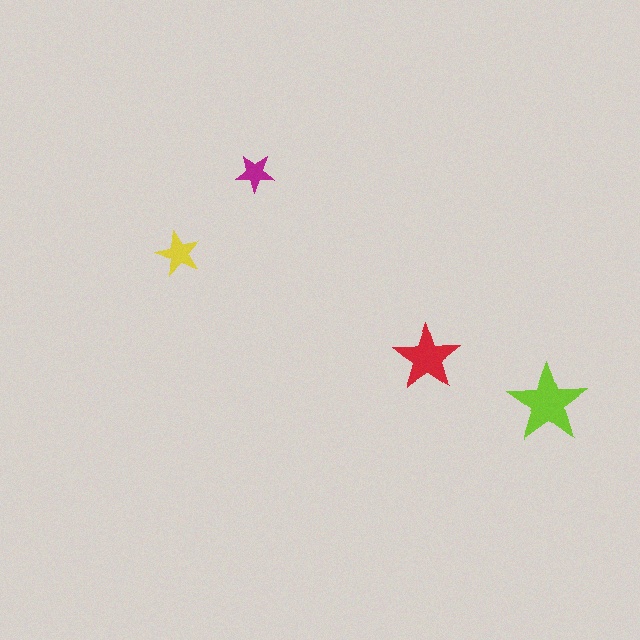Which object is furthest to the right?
The lime star is rightmost.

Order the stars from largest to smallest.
the lime one, the red one, the yellow one, the magenta one.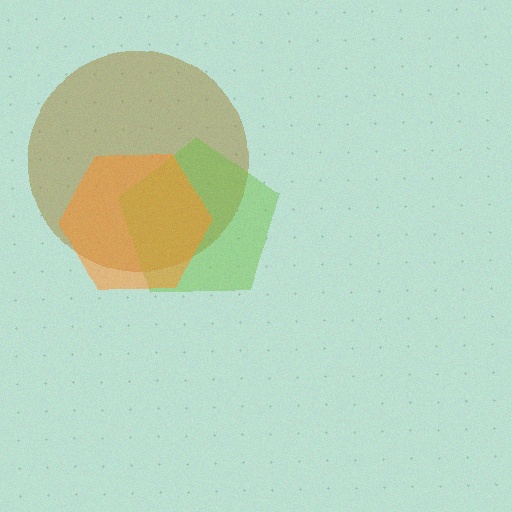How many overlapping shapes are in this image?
There are 3 overlapping shapes in the image.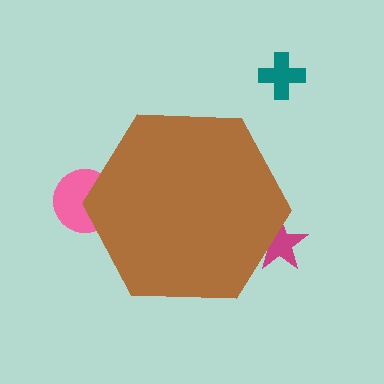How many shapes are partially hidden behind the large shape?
2 shapes are partially hidden.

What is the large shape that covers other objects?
A brown hexagon.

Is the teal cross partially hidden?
No, the teal cross is fully visible.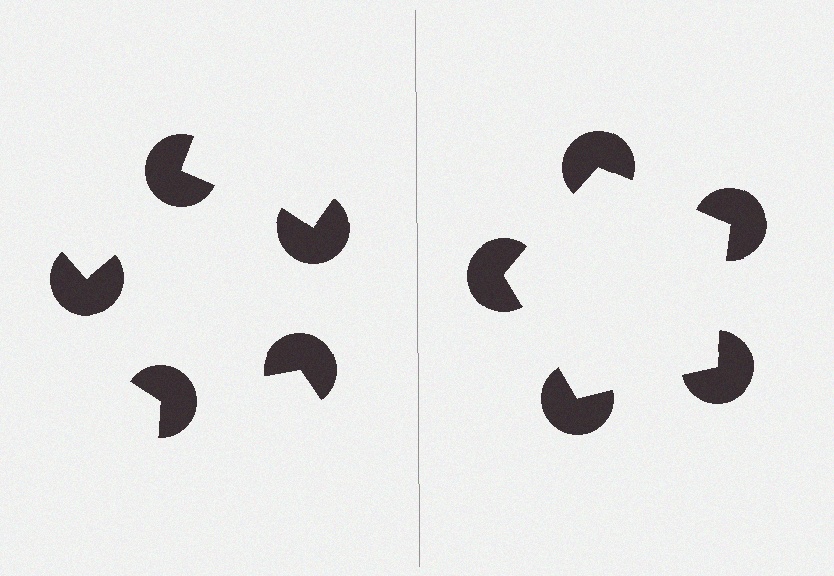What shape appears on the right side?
An illusory pentagon.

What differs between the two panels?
The pac-man discs are positioned identically on both sides; only the wedge orientations differ. On the right they align to a pentagon; on the left they are misaligned.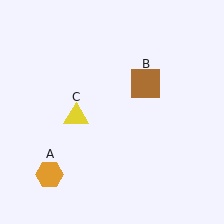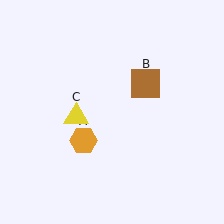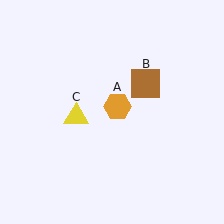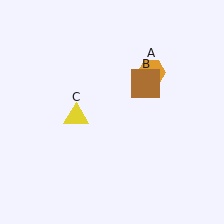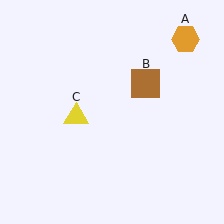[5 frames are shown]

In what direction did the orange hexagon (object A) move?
The orange hexagon (object A) moved up and to the right.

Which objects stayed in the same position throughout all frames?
Brown square (object B) and yellow triangle (object C) remained stationary.